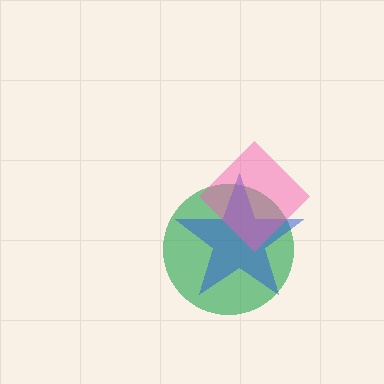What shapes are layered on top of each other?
The layered shapes are: a green circle, a blue star, a pink diamond.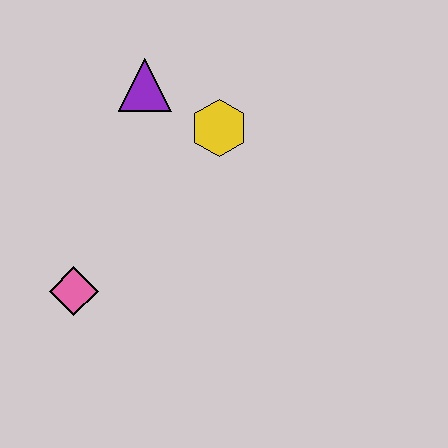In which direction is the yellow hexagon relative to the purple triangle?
The yellow hexagon is to the right of the purple triangle.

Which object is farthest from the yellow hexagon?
The pink diamond is farthest from the yellow hexagon.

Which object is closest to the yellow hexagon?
The purple triangle is closest to the yellow hexagon.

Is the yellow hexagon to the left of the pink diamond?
No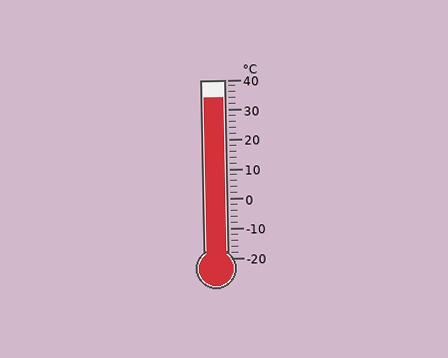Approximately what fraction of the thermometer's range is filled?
The thermometer is filled to approximately 90% of its range.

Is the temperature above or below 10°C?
The temperature is above 10°C.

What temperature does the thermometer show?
The thermometer shows approximately 34°C.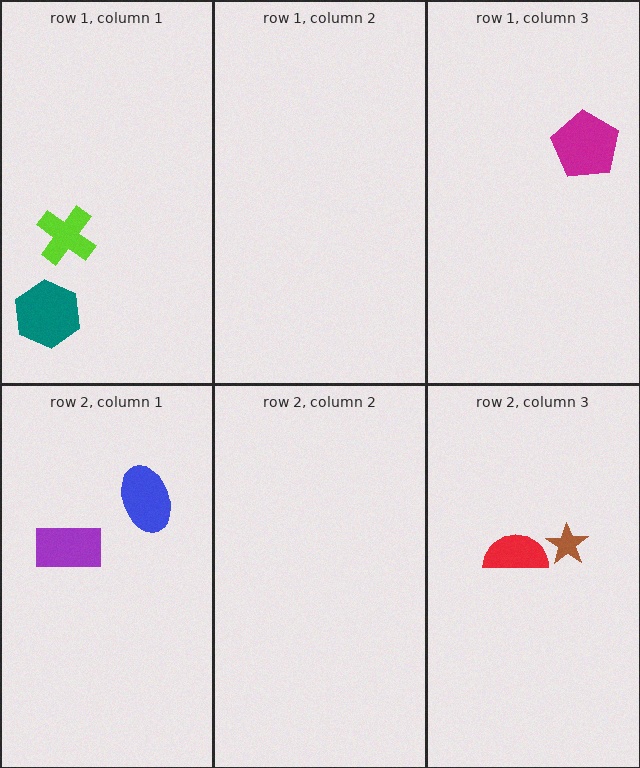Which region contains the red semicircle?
The row 2, column 3 region.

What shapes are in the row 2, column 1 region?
The purple rectangle, the blue ellipse.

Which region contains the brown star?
The row 2, column 3 region.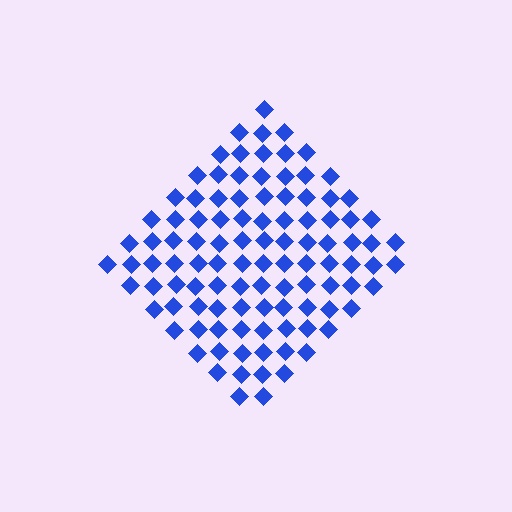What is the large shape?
The large shape is a diamond.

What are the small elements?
The small elements are diamonds.